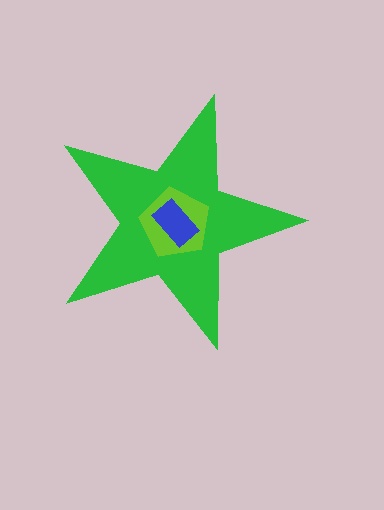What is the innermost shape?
The blue rectangle.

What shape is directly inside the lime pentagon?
The blue rectangle.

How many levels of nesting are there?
3.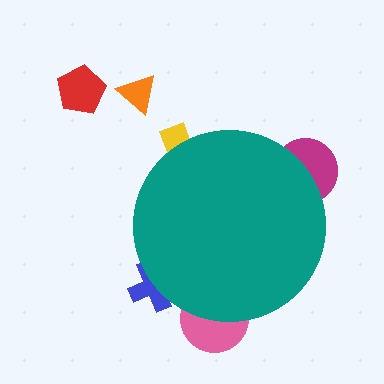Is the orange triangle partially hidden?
No, the orange triangle is fully visible.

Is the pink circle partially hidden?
Yes, the pink circle is partially hidden behind the teal circle.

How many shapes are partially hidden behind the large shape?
4 shapes are partially hidden.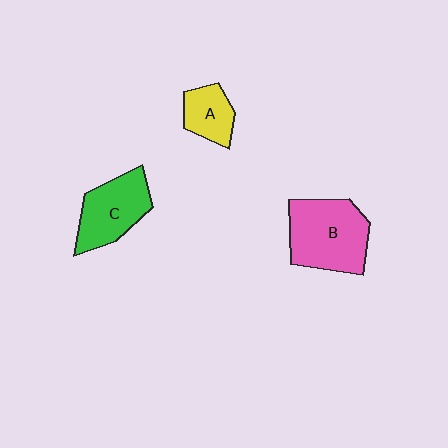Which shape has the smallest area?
Shape A (yellow).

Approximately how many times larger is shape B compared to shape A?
Approximately 2.2 times.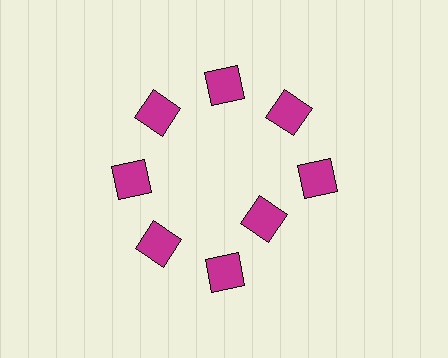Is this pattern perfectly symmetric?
No. The 8 magenta diamonds are arranged in a ring, but one element near the 4 o'clock position is pulled inward toward the center, breaking the 8-fold rotational symmetry.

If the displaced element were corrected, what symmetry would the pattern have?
It would have 8-fold rotational symmetry — the pattern would map onto itself every 45 degrees.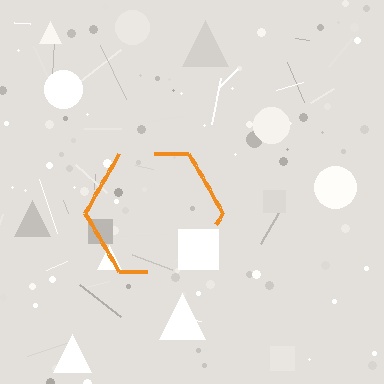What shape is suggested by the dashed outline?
The dashed outline suggests a hexagon.